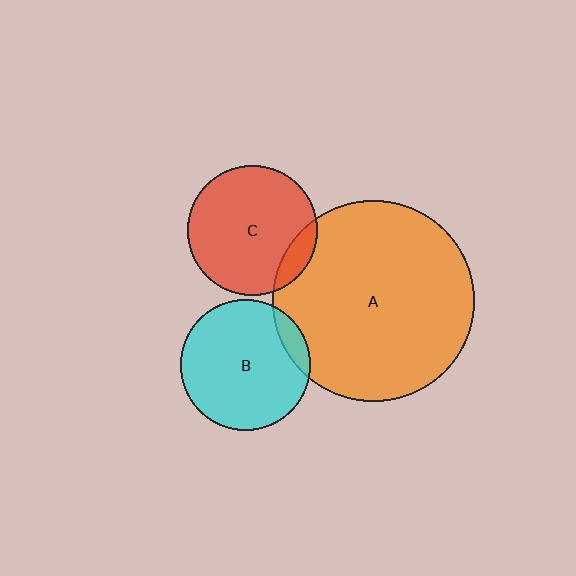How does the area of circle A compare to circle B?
Approximately 2.4 times.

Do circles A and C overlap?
Yes.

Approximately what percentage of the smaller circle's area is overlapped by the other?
Approximately 10%.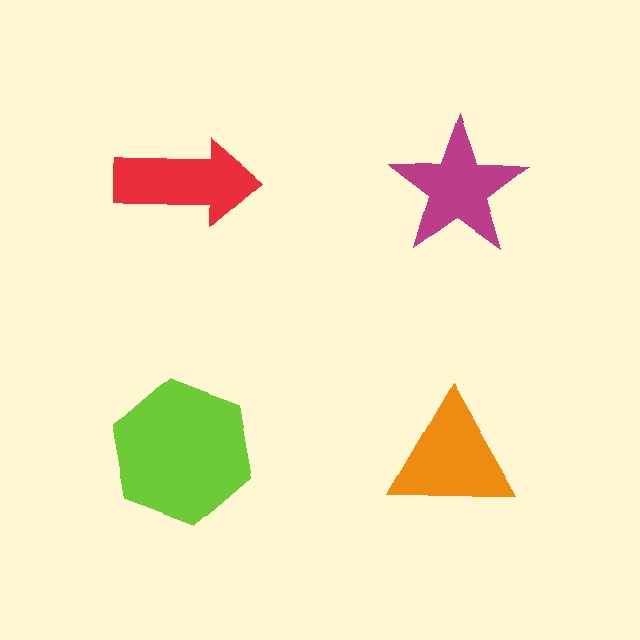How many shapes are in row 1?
2 shapes.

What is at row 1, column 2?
A magenta star.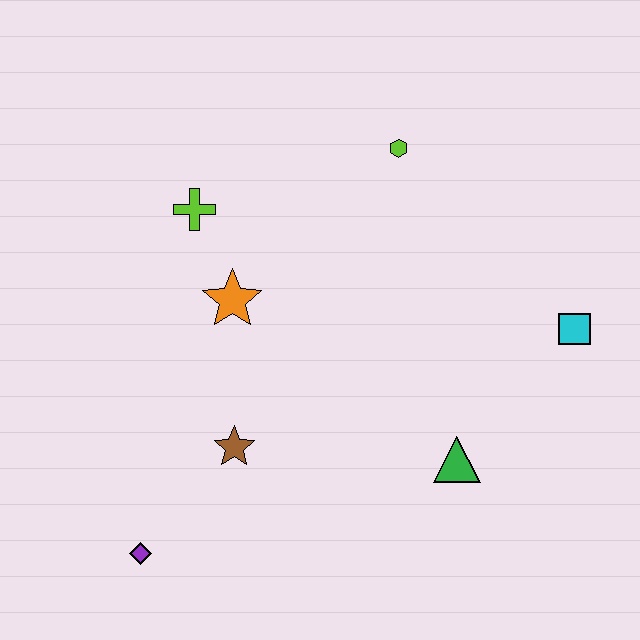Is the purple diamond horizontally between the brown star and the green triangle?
No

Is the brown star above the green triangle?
Yes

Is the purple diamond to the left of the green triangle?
Yes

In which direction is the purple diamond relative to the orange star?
The purple diamond is below the orange star.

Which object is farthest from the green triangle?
The lime cross is farthest from the green triangle.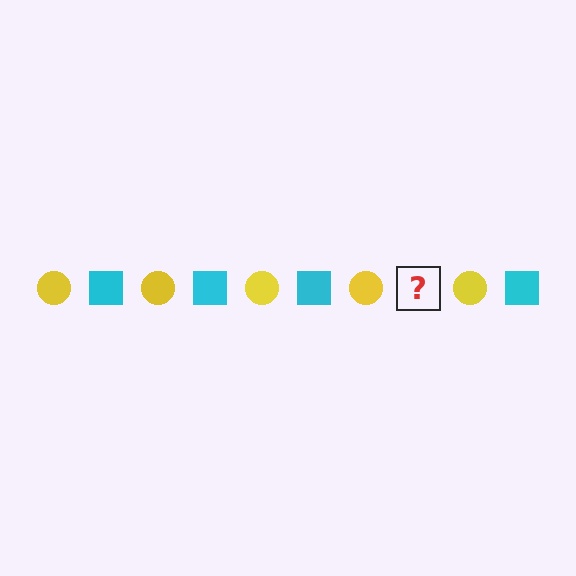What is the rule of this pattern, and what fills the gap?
The rule is that the pattern alternates between yellow circle and cyan square. The gap should be filled with a cyan square.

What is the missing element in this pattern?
The missing element is a cyan square.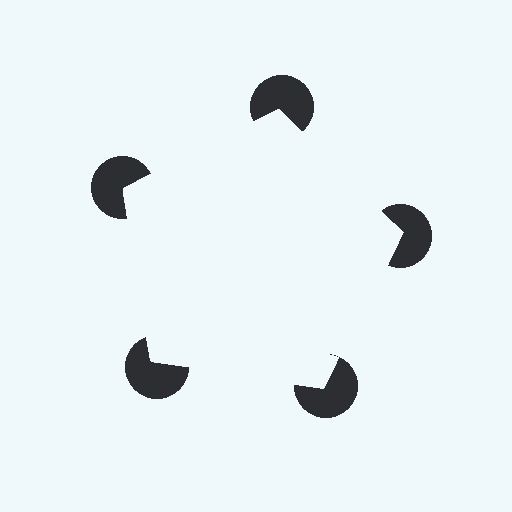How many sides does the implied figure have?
5 sides.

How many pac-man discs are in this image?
There are 5 — one at each vertex of the illusory pentagon.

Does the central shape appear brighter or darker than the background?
It typically appears slightly brighter than the background, even though no actual brightness change is drawn.